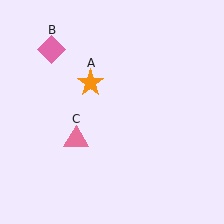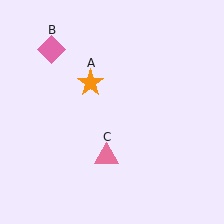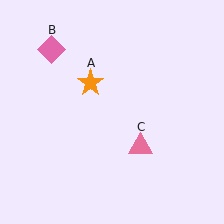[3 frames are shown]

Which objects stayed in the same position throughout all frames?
Orange star (object A) and pink diamond (object B) remained stationary.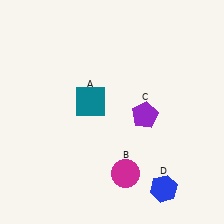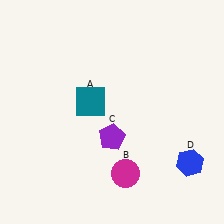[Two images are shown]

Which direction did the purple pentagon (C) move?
The purple pentagon (C) moved left.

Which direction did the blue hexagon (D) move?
The blue hexagon (D) moved right.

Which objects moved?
The objects that moved are: the purple pentagon (C), the blue hexagon (D).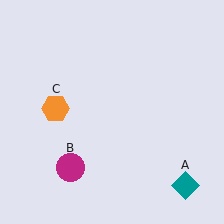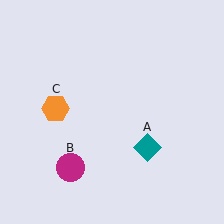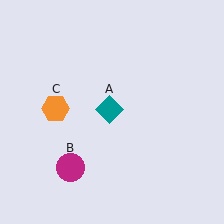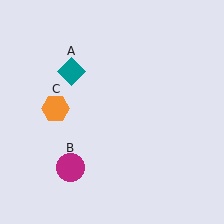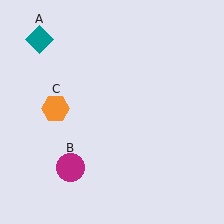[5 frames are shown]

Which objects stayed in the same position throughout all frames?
Magenta circle (object B) and orange hexagon (object C) remained stationary.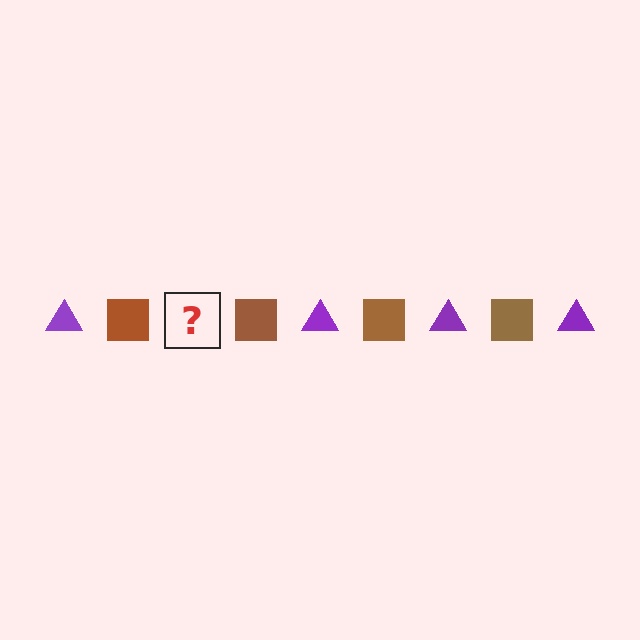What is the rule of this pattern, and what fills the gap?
The rule is that the pattern alternates between purple triangle and brown square. The gap should be filled with a purple triangle.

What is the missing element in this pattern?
The missing element is a purple triangle.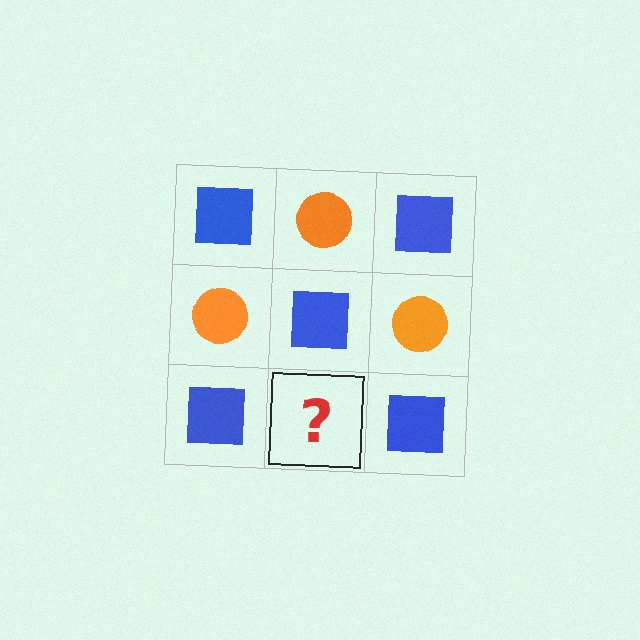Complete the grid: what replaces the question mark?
The question mark should be replaced with an orange circle.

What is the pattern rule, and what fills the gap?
The rule is that it alternates blue square and orange circle in a checkerboard pattern. The gap should be filled with an orange circle.